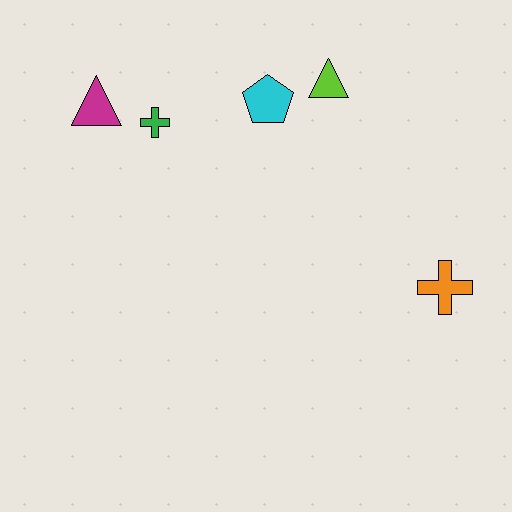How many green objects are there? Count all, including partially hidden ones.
There is 1 green object.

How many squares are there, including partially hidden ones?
There are no squares.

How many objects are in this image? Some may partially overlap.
There are 5 objects.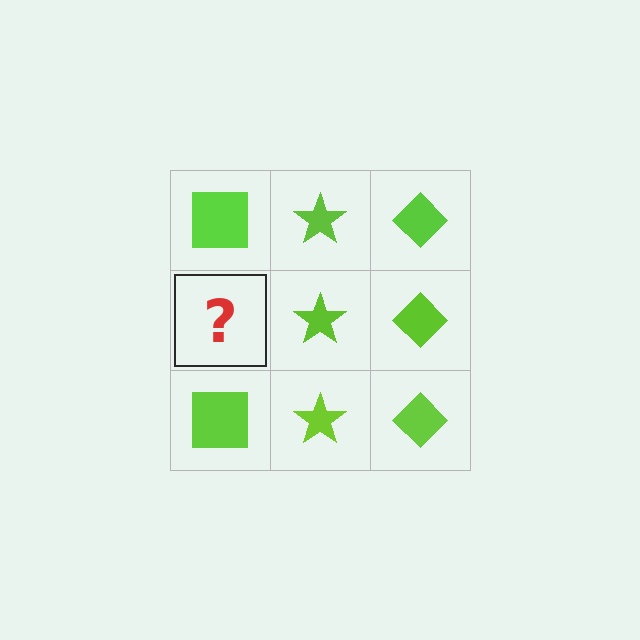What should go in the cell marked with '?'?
The missing cell should contain a lime square.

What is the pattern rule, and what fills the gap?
The rule is that each column has a consistent shape. The gap should be filled with a lime square.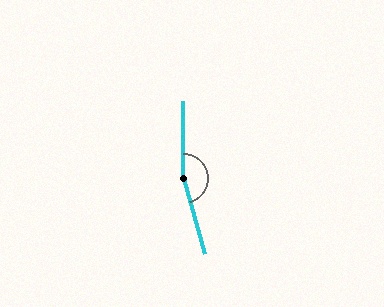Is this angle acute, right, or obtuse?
It is obtuse.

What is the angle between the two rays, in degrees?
Approximately 164 degrees.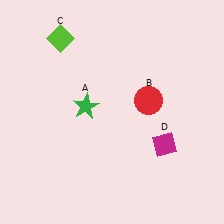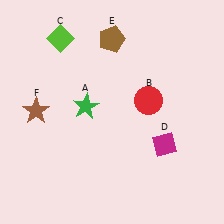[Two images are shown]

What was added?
A brown pentagon (E), a brown star (F) were added in Image 2.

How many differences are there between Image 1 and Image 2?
There are 2 differences between the two images.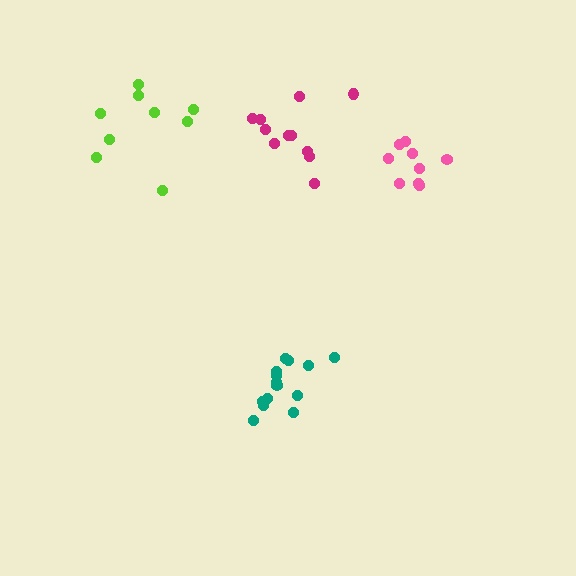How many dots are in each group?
Group 1: 11 dots, Group 2: 14 dots, Group 3: 9 dots, Group 4: 9 dots (43 total).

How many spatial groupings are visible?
There are 4 spatial groupings.